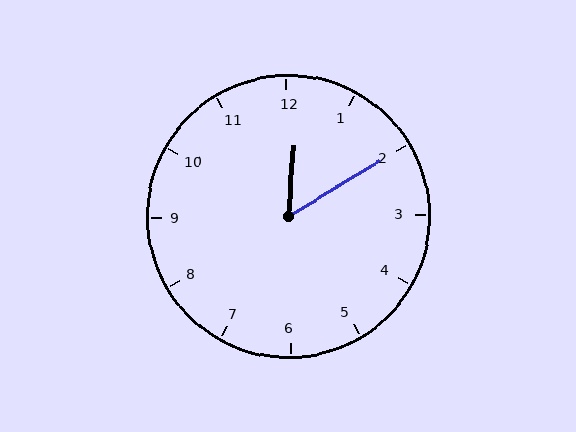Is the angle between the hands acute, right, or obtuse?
It is acute.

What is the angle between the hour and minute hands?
Approximately 55 degrees.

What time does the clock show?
12:10.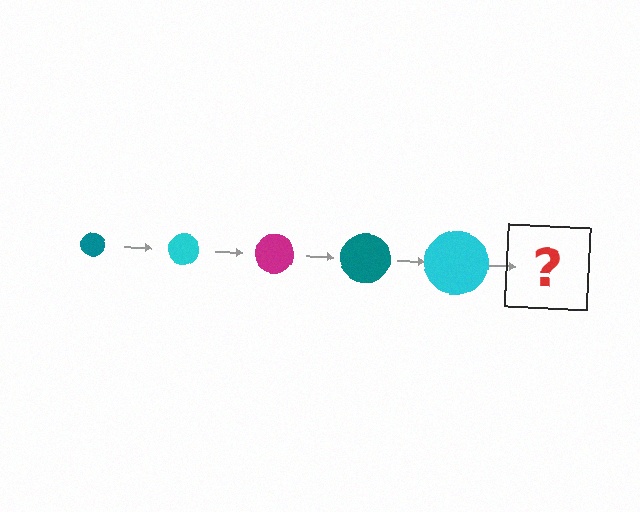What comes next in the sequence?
The next element should be a magenta circle, larger than the previous one.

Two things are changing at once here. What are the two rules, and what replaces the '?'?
The two rules are that the circle grows larger each step and the color cycles through teal, cyan, and magenta. The '?' should be a magenta circle, larger than the previous one.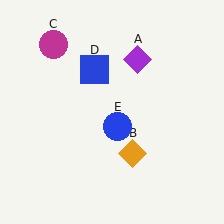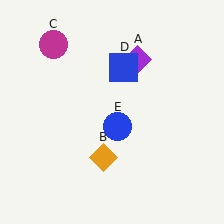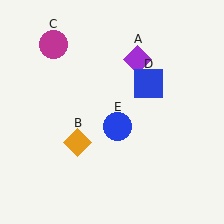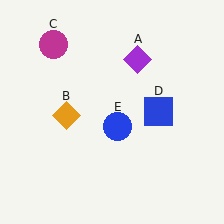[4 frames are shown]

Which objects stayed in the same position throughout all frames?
Purple diamond (object A) and magenta circle (object C) and blue circle (object E) remained stationary.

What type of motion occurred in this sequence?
The orange diamond (object B), blue square (object D) rotated clockwise around the center of the scene.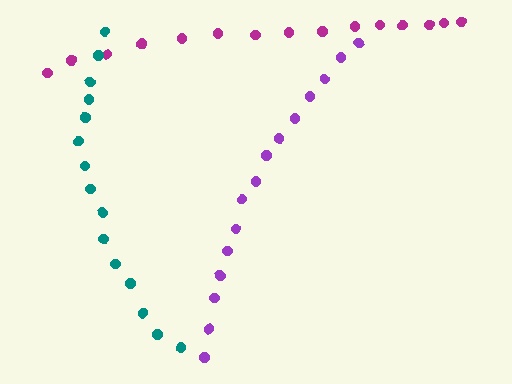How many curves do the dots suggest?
There are 3 distinct paths.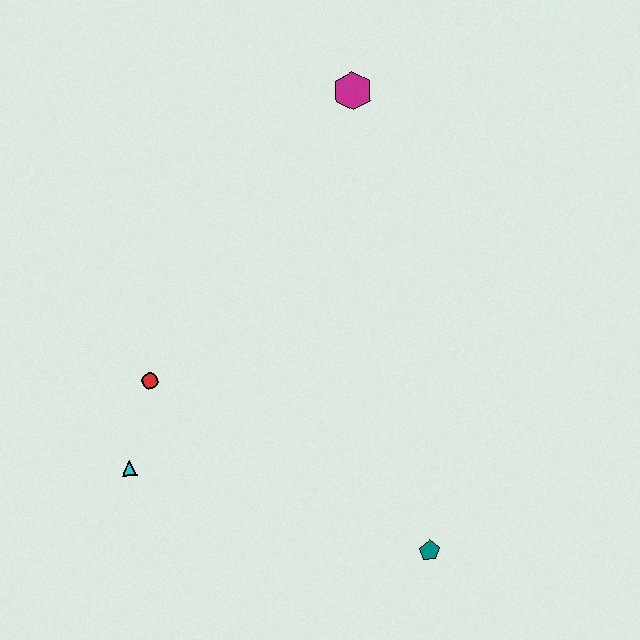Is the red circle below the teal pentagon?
No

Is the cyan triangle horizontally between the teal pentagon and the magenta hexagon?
No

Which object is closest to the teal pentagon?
The cyan triangle is closest to the teal pentagon.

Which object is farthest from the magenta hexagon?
The teal pentagon is farthest from the magenta hexagon.